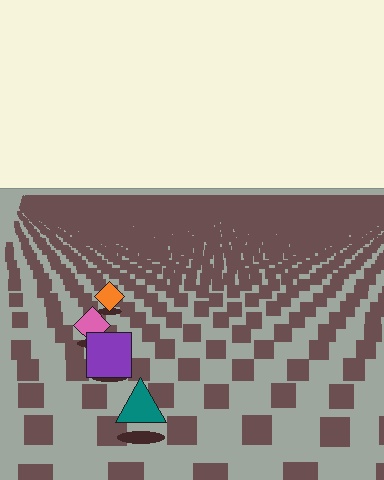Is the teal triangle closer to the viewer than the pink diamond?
Yes. The teal triangle is closer — you can tell from the texture gradient: the ground texture is coarser near it.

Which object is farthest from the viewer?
The orange diamond is farthest from the viewer. It appears smaller and the ground texture around it is denser.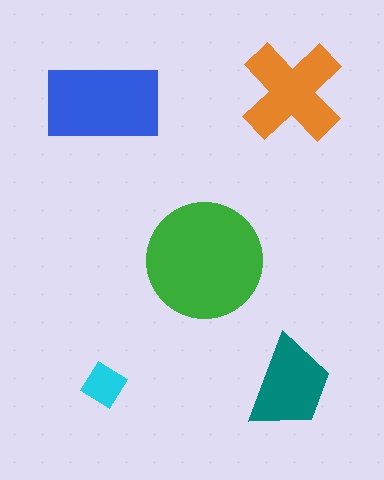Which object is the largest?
The green circle.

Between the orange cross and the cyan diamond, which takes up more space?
The orange cross.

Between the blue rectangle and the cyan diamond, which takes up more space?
The blue rectangle.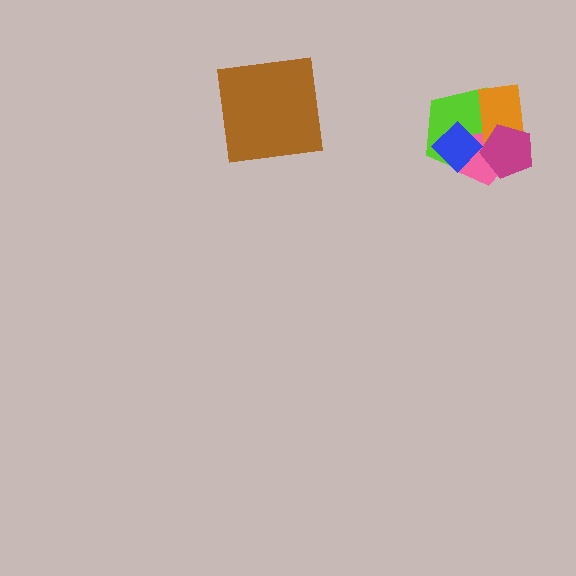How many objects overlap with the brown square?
0 objects overlap with the brown square.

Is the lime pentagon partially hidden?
Yes, it is partially covered by another shape.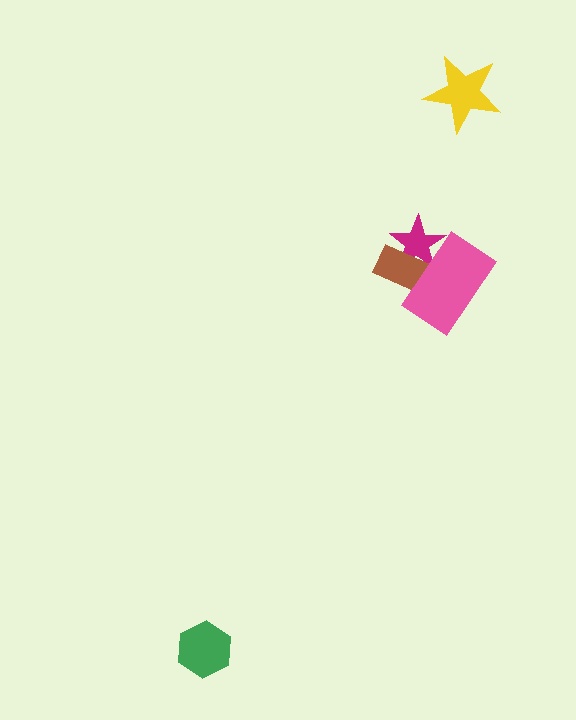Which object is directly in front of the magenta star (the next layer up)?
The brown rectangle is directly in front of the magenta star.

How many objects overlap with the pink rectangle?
2 objects overlap with the pink rectangle.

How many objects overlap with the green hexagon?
0 objects overlap with the green hexagon.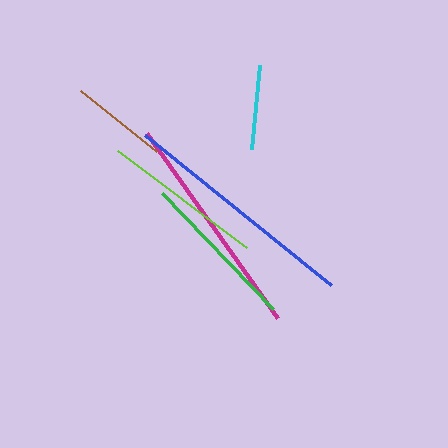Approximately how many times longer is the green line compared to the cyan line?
The green line is approximately 1.9 times the length of the cyan line.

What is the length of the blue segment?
The blue segment is approximately 239 pixels long.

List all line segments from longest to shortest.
From longest to shortest: blue, magenta, lime, green, brown, cyan.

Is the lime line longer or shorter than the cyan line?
The lime line is longer than the cyan line.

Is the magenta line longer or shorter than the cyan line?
The magenta line is longer than the cyan line.